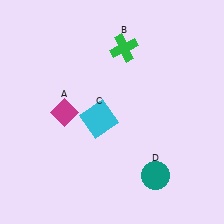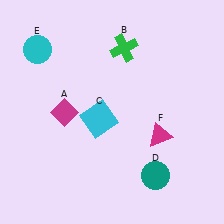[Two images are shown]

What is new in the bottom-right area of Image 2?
A magenta triangle (F) was added in the bottom-right area of Image 2.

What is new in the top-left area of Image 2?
A cyan circle (E) was added in the top-left area of Image 2.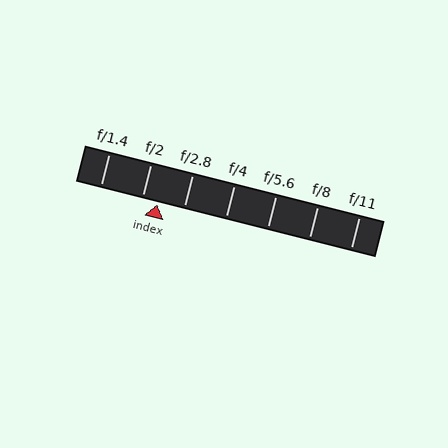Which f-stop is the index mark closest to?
The index mark is closest to f/2.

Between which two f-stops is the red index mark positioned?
The index mark is between f/2 and f/2.8.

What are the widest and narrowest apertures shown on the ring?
The widest aperture shown is f/1.4 and the narrowest is f/11.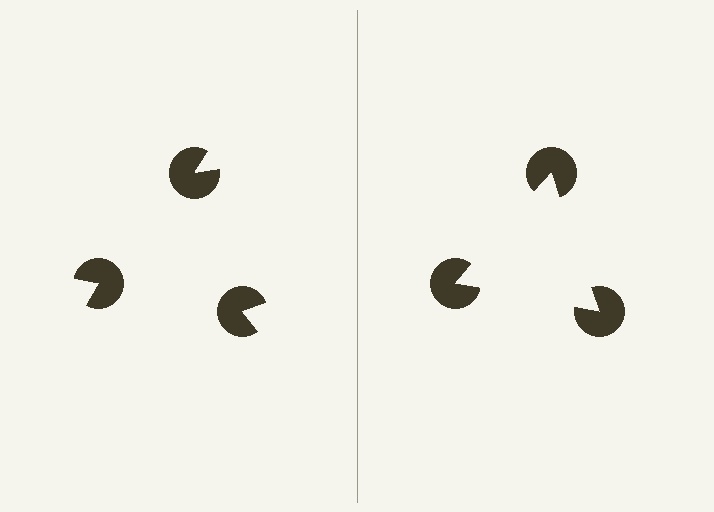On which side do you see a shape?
An illusory triangle appears on the right side. On the left side the wedge cuts are rotated, so no coherent shape forms.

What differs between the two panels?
The pac-man discs are positioned identically on both sides; only the wedge orientations differ. On the right they align to a triangle; on the left they are misaligned.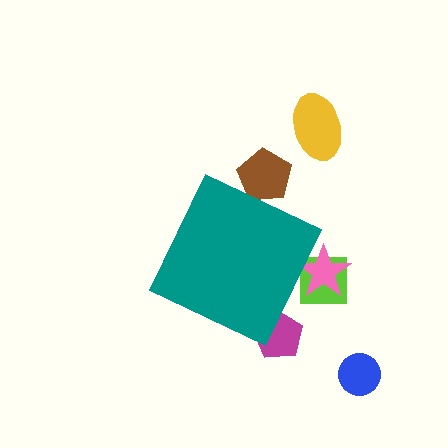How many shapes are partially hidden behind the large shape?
4 shapes are partially hidden.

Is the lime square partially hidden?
Yes, the lime square is partially hidden behind the teal diamond.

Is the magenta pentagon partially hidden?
Yes, the magenta pentagon is partially hidden behind the teal diamond.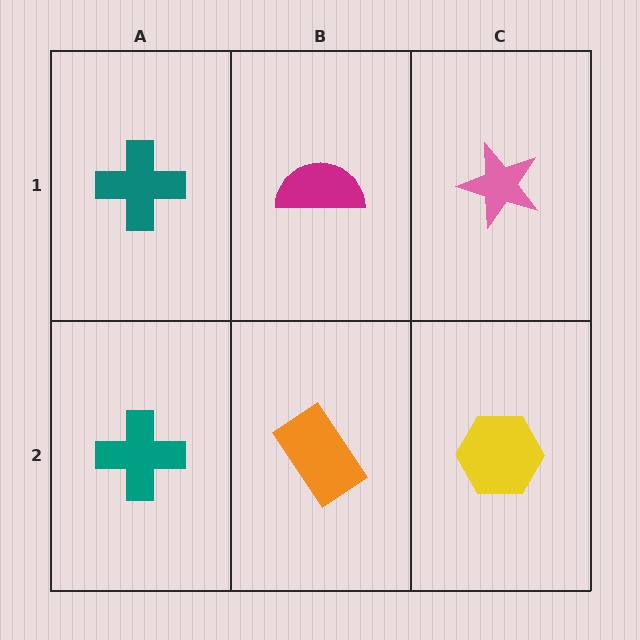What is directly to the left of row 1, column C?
A magenta semicircle.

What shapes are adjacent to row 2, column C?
A pink star (row 1, column C), an orange rectangle (row 2, column B).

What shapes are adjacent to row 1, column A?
A teal cross (row 2, column A), a magenta semicircle (row 1, column B).